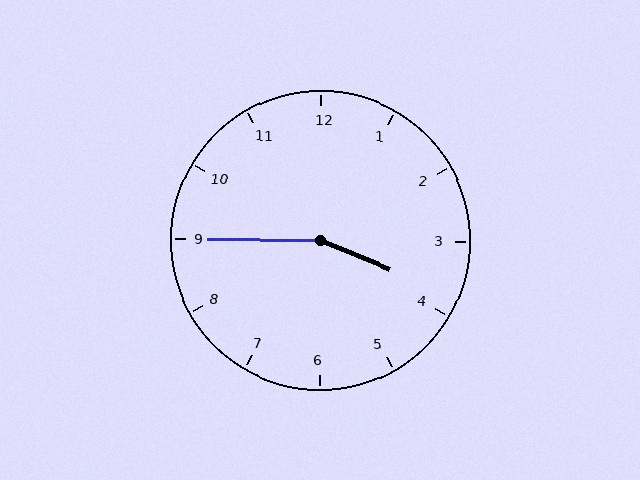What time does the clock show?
3:45.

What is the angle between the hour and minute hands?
Approximately 158 degrees.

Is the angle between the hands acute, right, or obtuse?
It is obtuse.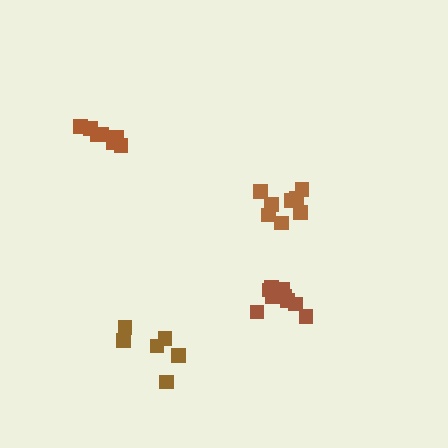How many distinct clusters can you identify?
There are 4 distinct clusters.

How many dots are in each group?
Group 1: 11 dots, Group 2: 8 dots, Group 3: 6 dots, Group 4: 7 dots (32 total).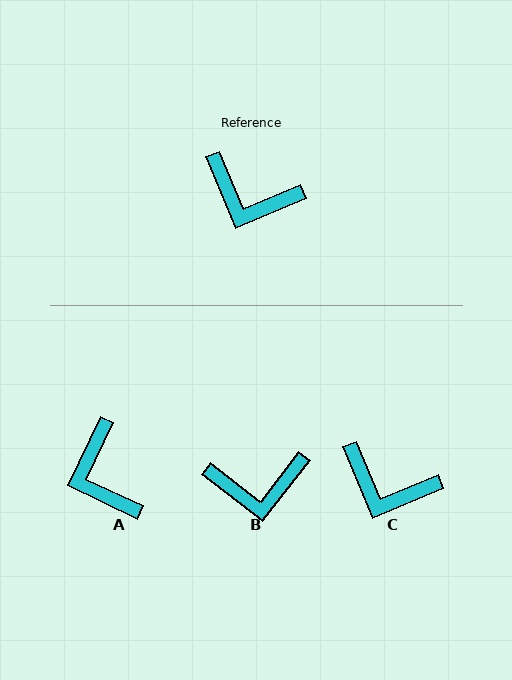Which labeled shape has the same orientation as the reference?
C.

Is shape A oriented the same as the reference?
No, it is off by about 48 degrees.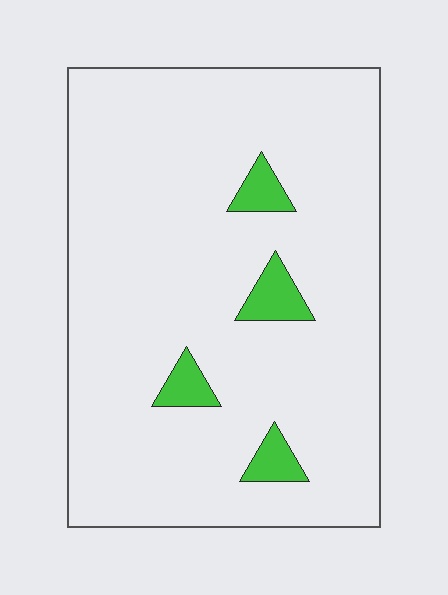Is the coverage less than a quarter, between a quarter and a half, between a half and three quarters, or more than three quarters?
Less than a quarter.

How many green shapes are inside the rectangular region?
4.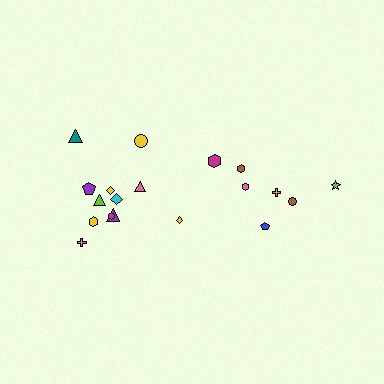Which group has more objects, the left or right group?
The left group.